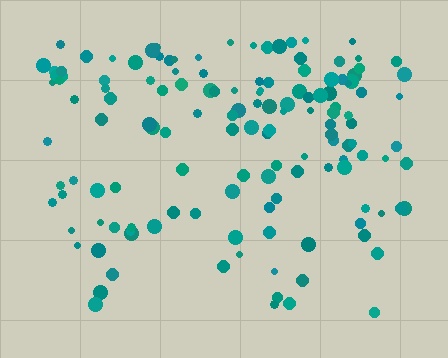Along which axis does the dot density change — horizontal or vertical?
Vertical.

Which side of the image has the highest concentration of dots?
The top.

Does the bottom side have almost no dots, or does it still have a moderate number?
Still a moderate number, just noticeably fewer than the top.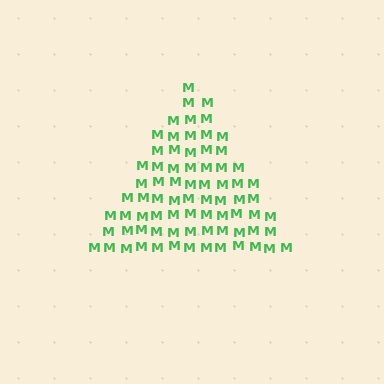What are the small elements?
The small elements are letter M's.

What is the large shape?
The large shape is a triangle.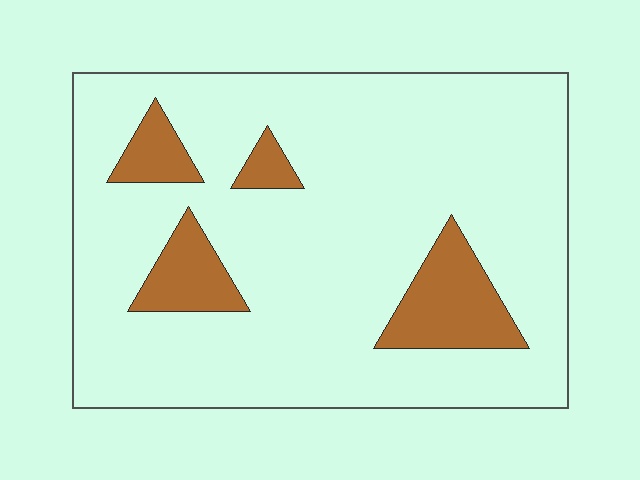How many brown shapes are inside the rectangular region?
4.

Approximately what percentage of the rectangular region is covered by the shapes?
Approximately 15%.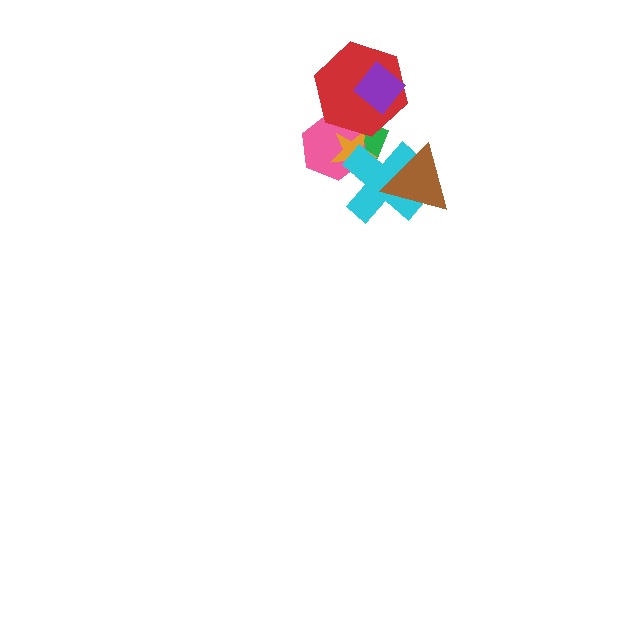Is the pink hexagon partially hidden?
Yes, it is partially covered by another shape.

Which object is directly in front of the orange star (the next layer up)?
The red hexagon is directly in front of the orange star.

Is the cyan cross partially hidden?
Yes, it is partially covered by another shape.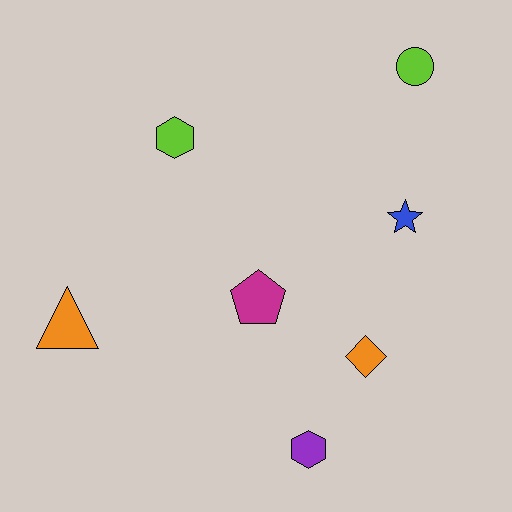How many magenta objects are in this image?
There is 1 magenta object.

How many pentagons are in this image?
There is 1 pentagon.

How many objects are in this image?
There are 7 objects.